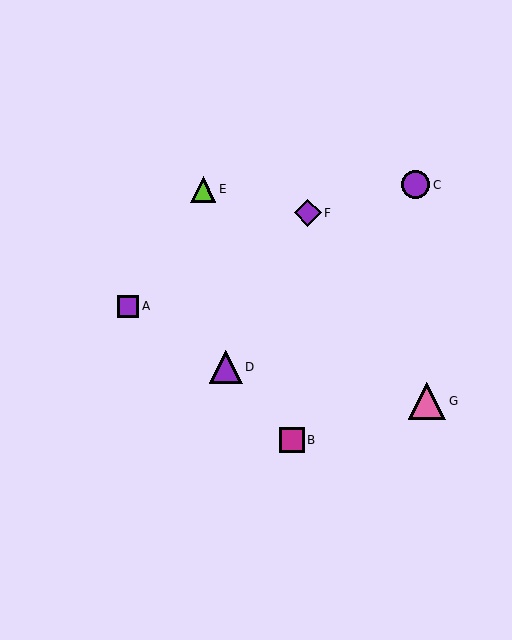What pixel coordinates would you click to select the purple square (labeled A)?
Click at (128, 306) to select the purple square A.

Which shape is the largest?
The pink triangle (labeled G) is the largest.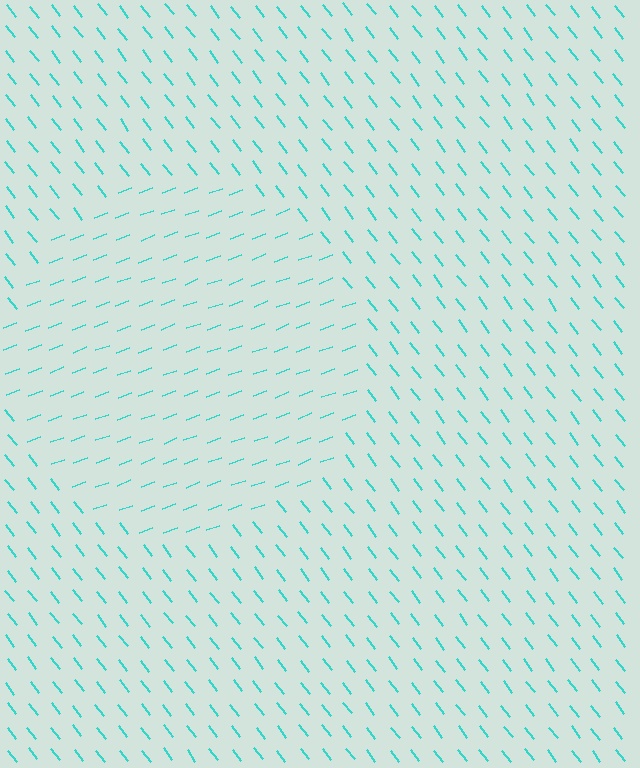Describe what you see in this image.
The image is filled with small cyan line segments. A circle region in the image has lines oriented differently from the surrounding lines, creating a visible texture boundary.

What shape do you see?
I see a circle.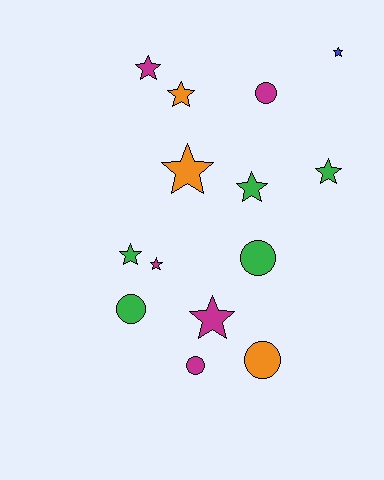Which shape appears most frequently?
Star, with 9 objects.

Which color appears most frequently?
Magenta, with 5 objects.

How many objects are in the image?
There are 14 objects.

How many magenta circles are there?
There are 2 magenta circles.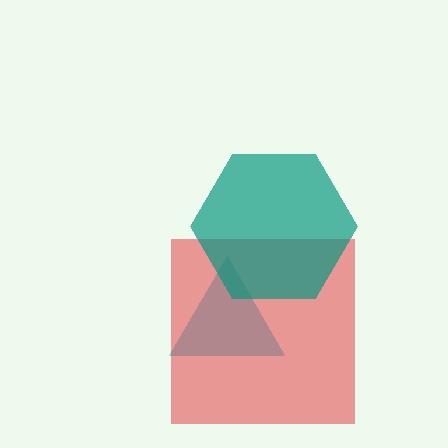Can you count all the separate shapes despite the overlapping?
Yes, there are 3 separate shapes.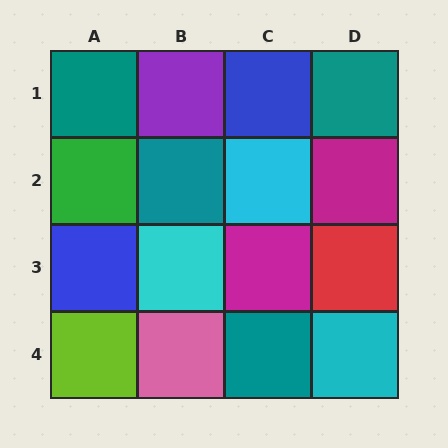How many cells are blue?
2 cells are blue.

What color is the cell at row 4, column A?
Lime.